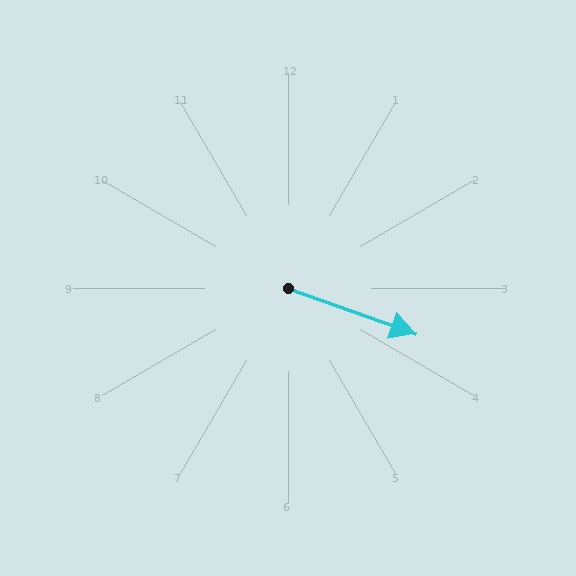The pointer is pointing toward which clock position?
Roughly 4 o'clock.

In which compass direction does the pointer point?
East.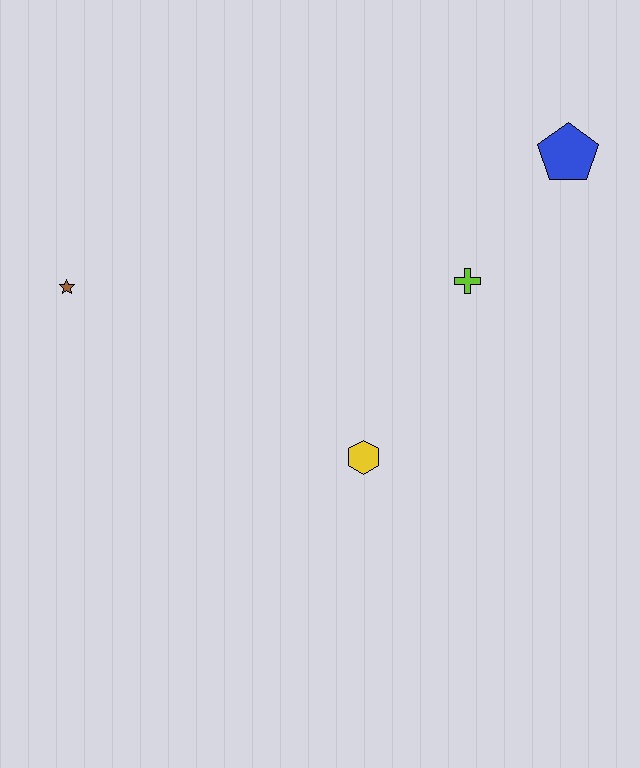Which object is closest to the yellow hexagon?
The lime cross is closest to the yellow hexagon.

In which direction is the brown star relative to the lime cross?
The brown star is to the left of the lime cross.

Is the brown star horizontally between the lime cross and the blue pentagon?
No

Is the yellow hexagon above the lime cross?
No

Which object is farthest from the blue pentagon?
The brown star is farthest from the blue pentagon.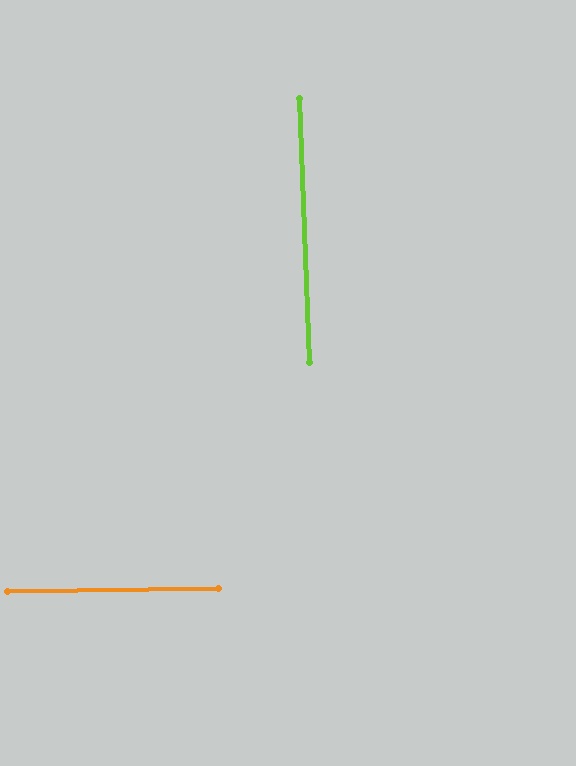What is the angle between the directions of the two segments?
Approximately 89 degrees.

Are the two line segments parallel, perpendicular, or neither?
Perpendicular — they meet at approximately 89°.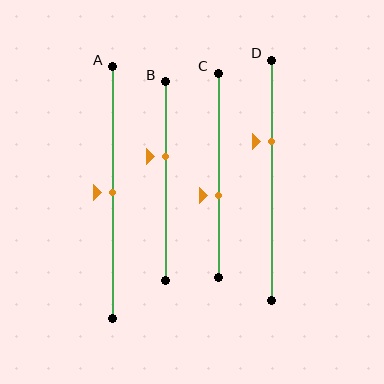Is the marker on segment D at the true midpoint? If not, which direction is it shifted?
No, the marker on segment D is shifted upward by about 16% of the segment length.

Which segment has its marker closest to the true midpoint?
Segment A has its marker closest to the true midpoint.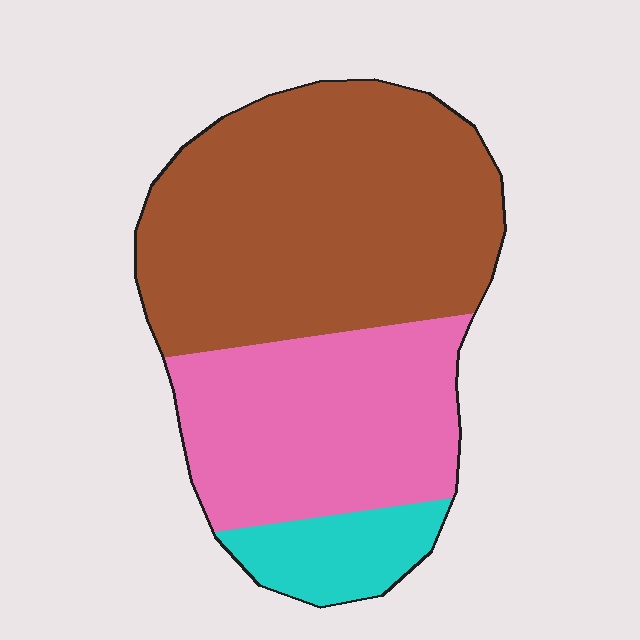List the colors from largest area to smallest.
From largest to smallest: brown, pink, cyan.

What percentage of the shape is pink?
Pink covers roughly 35% of the shape.